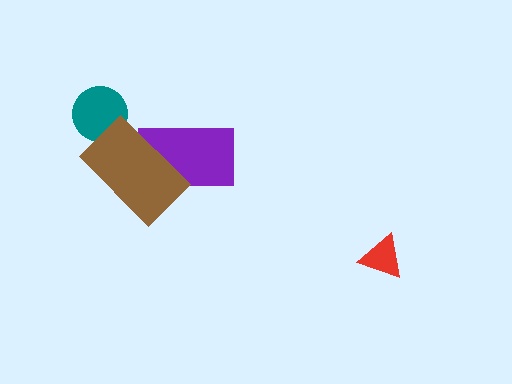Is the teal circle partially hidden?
Yes, it is partially covered by another shape.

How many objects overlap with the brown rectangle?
2 objects overlap with the brown rectangle.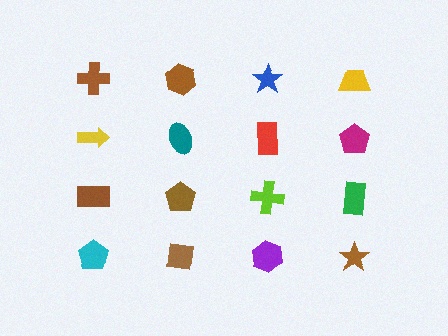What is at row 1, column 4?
A yellow trapezoid.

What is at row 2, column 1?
A yellow arrow.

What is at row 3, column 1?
A brown rectangle.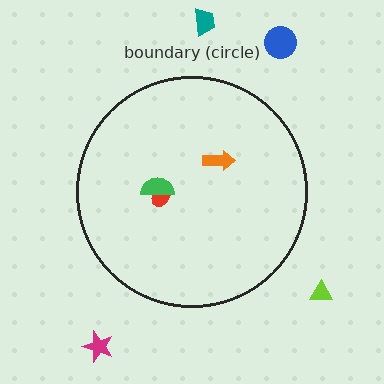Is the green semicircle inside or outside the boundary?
Inside.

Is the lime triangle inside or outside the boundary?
Outside.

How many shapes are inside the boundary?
3 inside, 4 outside.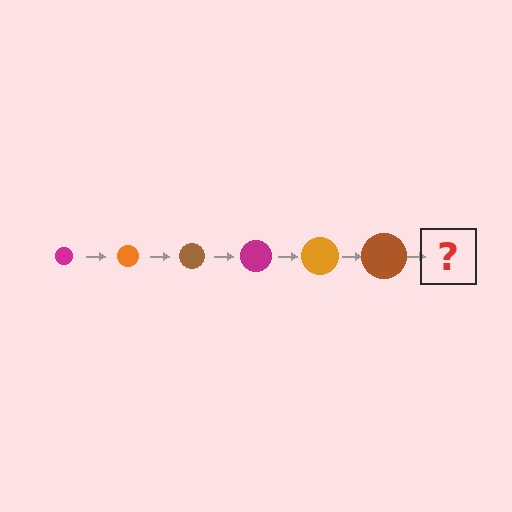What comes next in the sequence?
The next element should be a magenta circle, larger than the previous one.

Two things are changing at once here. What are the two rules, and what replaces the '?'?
The two rules are that the circle grows larger each step and the color cycles through magenta, orange, and brown. The '?' should be a magenta circle, larger than the previous one.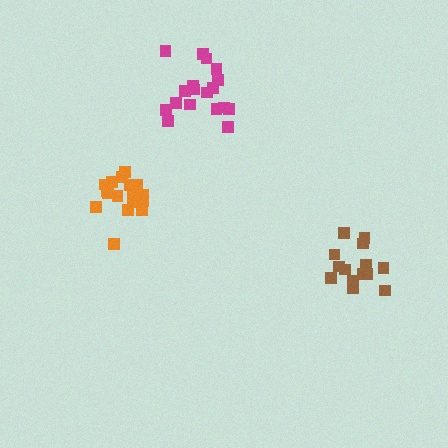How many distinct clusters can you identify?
There are 3 distinct clusters.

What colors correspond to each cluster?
The clusters are colored: orange, magenta, brown.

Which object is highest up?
The magenta cluster is topmost.